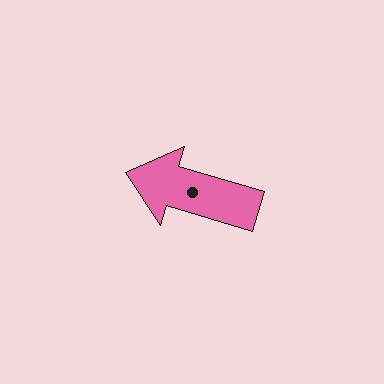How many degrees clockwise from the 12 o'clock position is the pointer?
Approximately 287 degrees.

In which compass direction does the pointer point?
West.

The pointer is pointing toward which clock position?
Roughly 10 o'clock.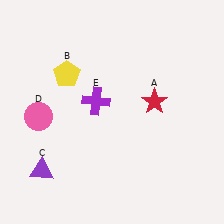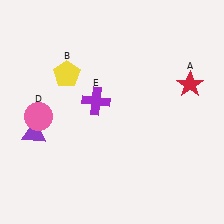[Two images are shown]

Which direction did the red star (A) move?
The red star (A) moved right.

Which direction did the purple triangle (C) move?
The purple triangle (C) moved up.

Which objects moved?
The objects that moved are: the red star (A), the purple triangle (C).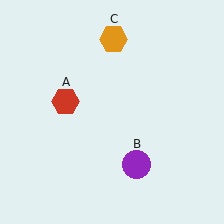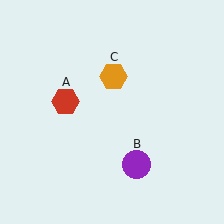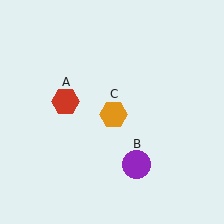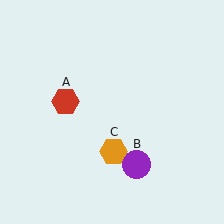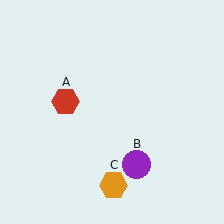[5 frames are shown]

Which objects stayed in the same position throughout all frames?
Red hexagon (object A) and purple circle (object B) remained stationary.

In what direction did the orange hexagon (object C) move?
The orange hexagon (object C) moved down.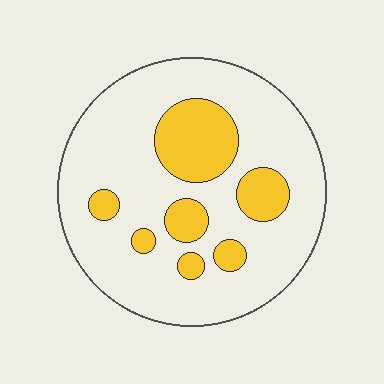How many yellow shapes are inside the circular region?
7.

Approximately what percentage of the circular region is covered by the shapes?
Approximately 20%.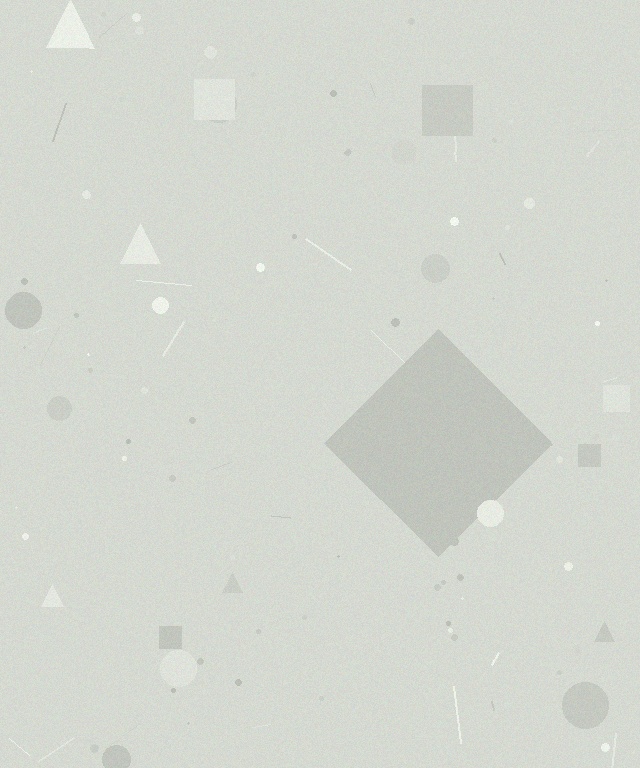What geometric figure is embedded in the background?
A diamond is embedded in the background.